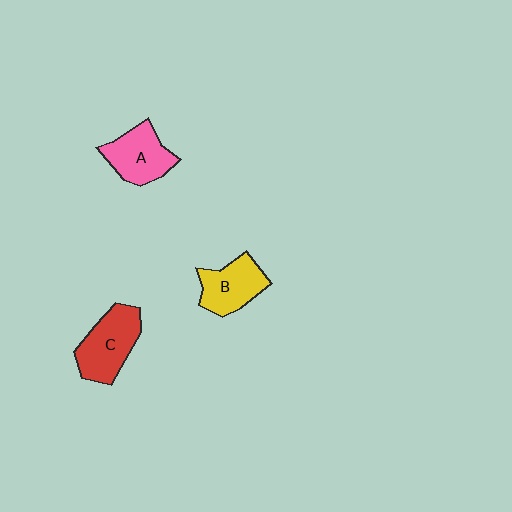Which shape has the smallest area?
Shape B (yellow).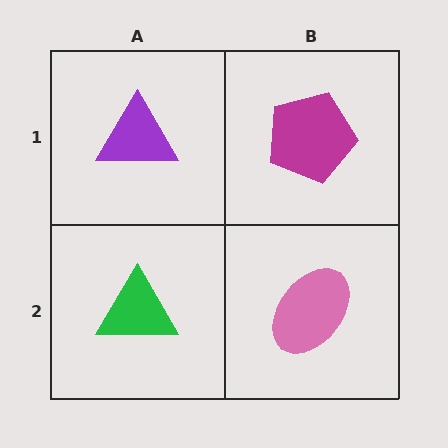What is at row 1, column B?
A magenta pentagon.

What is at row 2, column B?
A pink ellipse.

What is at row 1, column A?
A purple triangle.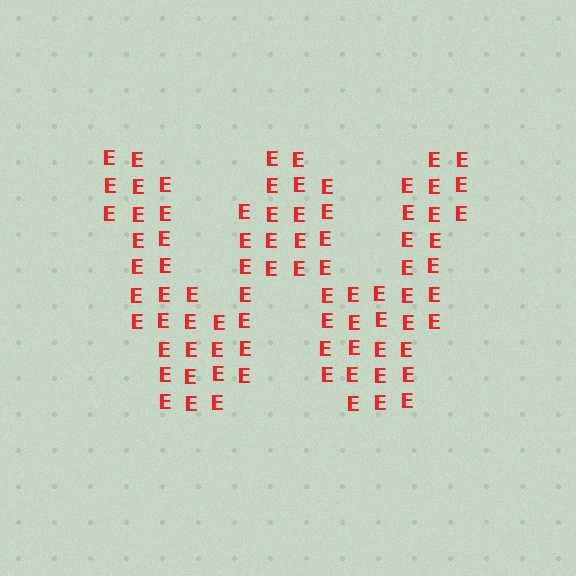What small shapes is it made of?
It is made of small letter E's.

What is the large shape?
The large shape is the letter W.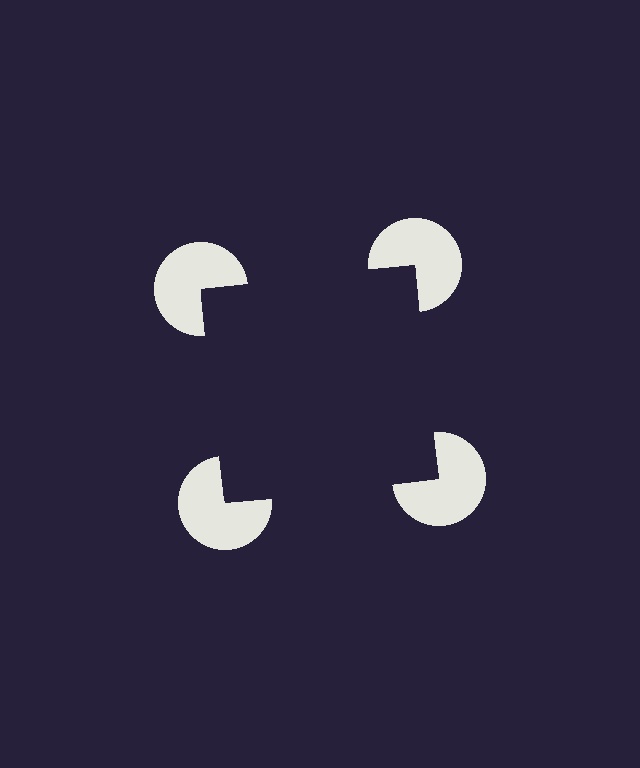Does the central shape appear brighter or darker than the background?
It typically appears slightly darker than the background, even though no actual brightness change is drawn.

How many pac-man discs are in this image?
There are 4 — one at each vertex of the illusory square.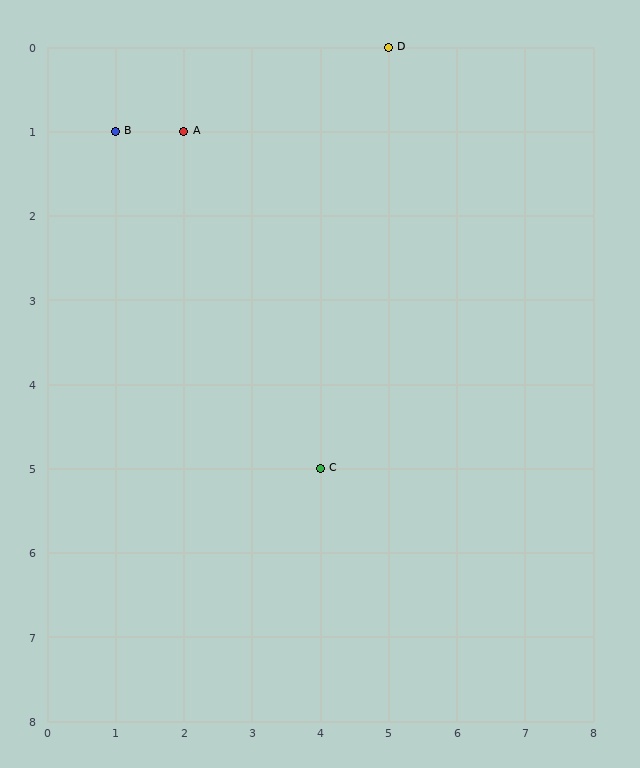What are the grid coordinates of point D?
Point D is at grid coordinates (5, 0).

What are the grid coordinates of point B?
Point B is at grid coordinates (1, 1).